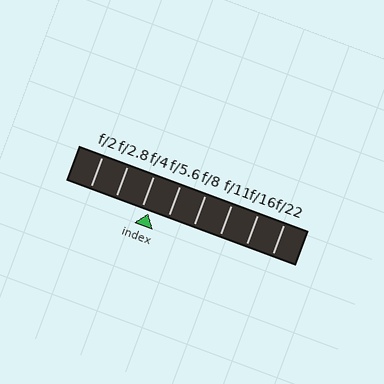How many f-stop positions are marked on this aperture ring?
There are 8 f-stop positions marked.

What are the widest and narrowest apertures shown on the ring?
The widest aperture shown is f/2 and the narrowest is f/22.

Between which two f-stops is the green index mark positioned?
The index mark is between f/4 and f/5.6.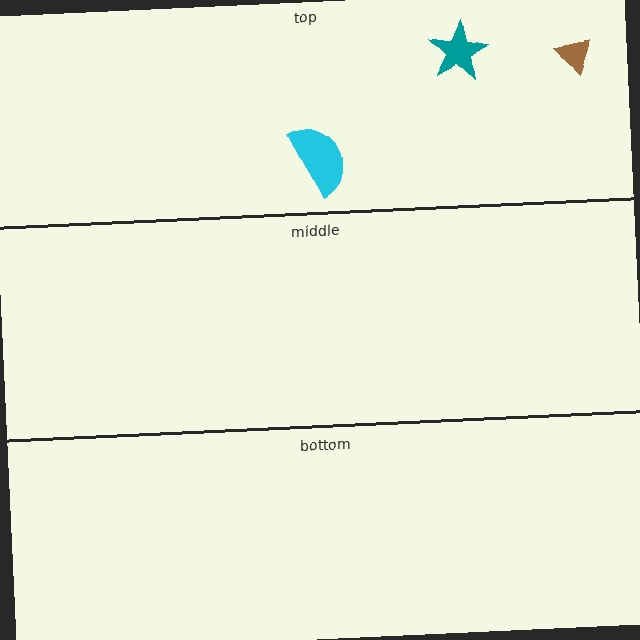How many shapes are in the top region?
3.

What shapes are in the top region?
The cyan semicircle, the brown triangle, the teal star.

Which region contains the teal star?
The top region.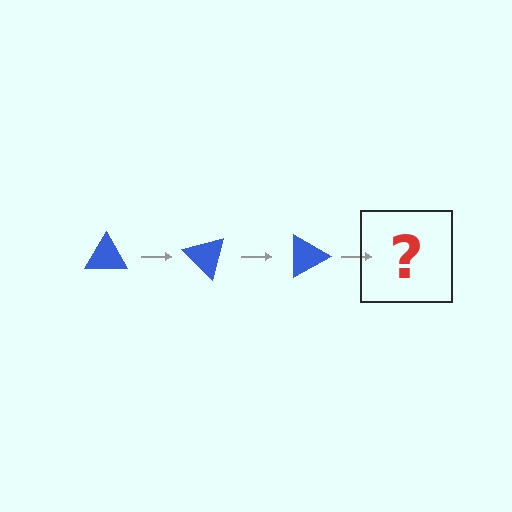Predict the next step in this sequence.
The next step is a blue triangle rotated 135 degrees.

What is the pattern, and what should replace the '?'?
The pattern is that the triangle rotates 45 degrees each step. The '?' should be a blue triangle rotated 135 degrees.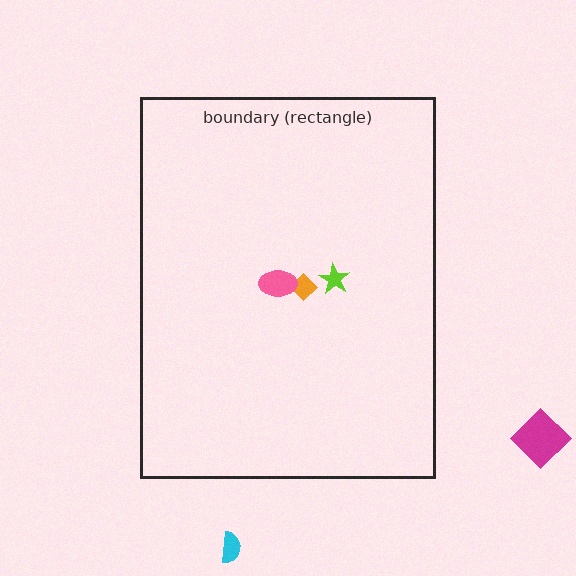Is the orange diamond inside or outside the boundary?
Inside.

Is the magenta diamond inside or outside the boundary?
Outside.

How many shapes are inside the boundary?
3 inside, 2 outside.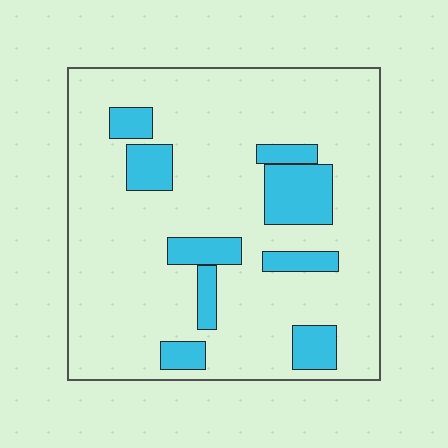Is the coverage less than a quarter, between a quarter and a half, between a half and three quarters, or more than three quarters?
Less than a quarter.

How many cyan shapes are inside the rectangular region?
9.